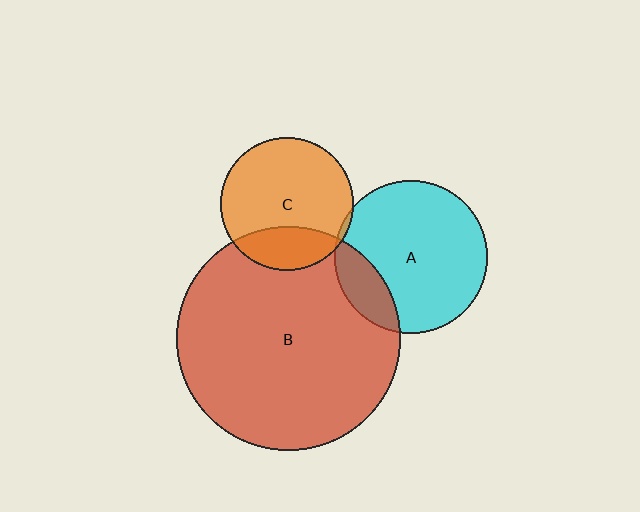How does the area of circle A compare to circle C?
Approximately 1.3 times.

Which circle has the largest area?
Circle B (red).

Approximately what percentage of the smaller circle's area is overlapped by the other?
Approximately 5%.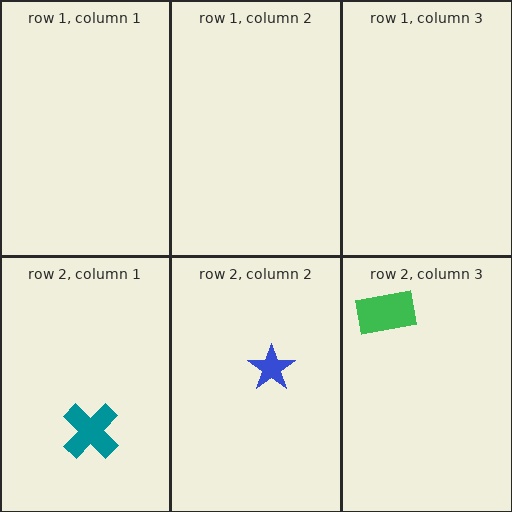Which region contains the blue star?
The row 2, column 2 region.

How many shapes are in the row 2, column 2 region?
1.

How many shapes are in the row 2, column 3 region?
1.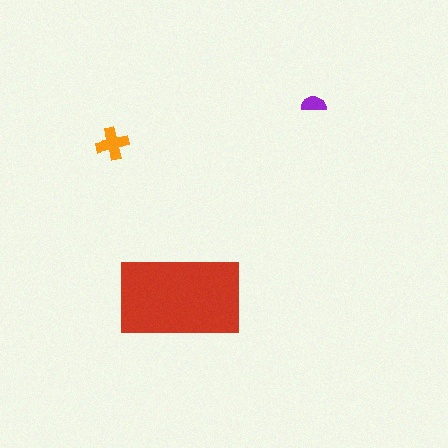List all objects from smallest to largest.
The purple semicircle, the orange cross, the red rectangle.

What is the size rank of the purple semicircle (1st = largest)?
3rd.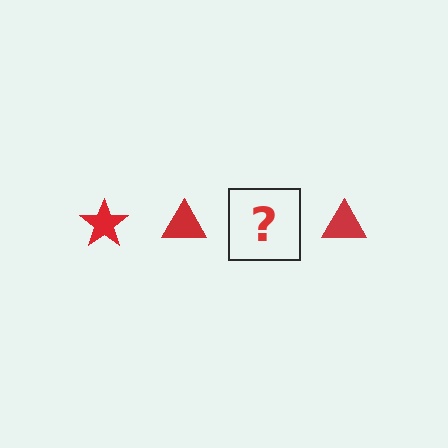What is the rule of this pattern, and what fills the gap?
The rule is that the pattern cycles through star, triangle shapes in red. The gap should be filled with a red star.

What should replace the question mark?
The question mark should be replaced with a red star.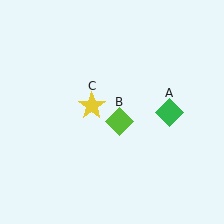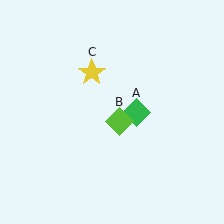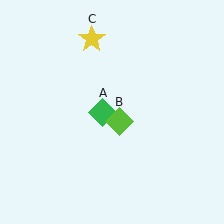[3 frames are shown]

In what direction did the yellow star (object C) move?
The yellow star (object C) moved up.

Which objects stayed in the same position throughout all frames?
Lime diamond (object B) remained stationary.